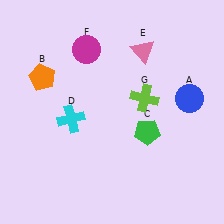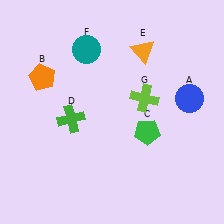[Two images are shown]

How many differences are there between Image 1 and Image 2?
There are 3 differences between the two images.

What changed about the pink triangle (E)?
In Image 1, E is pink. In Image 2, it changed to orange.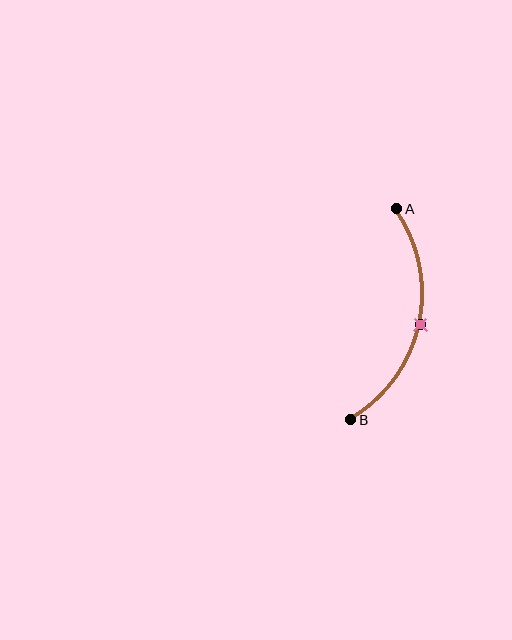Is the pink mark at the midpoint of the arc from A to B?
Yes. The pink mark lies on the arc at equal arc-length from both A and B — it is the arc midpoint.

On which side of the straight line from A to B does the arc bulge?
The arc bulges to the right of the straight line connecting A and B.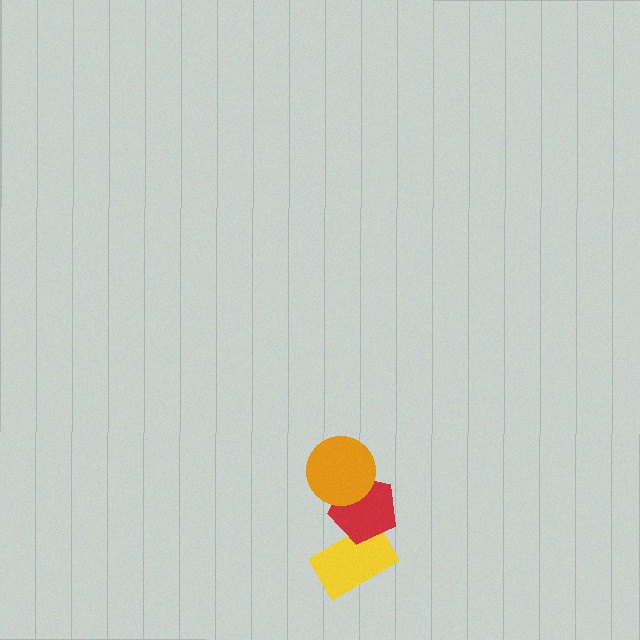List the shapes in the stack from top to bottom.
From top to bottom: the orange circle, the red pentagon, the yellow rectangle.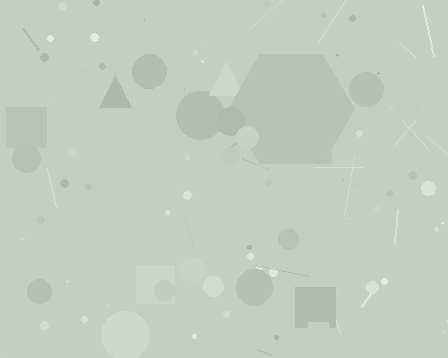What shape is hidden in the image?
A hexagon is hidden in the image.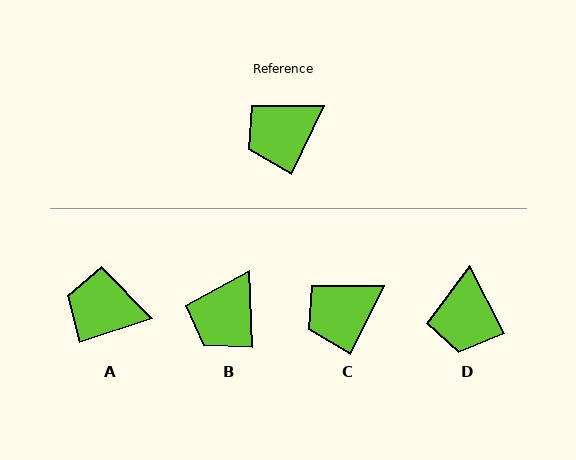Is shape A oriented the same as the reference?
No, it is off by about 46 degrees.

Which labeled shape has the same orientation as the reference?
C.